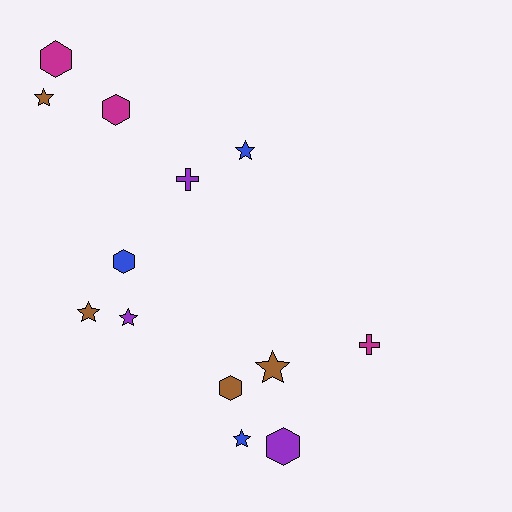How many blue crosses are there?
There are no blue crosses.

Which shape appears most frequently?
Star, with 6 objects.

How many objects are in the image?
There are 13 objects.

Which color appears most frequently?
Brown, with 4 objects.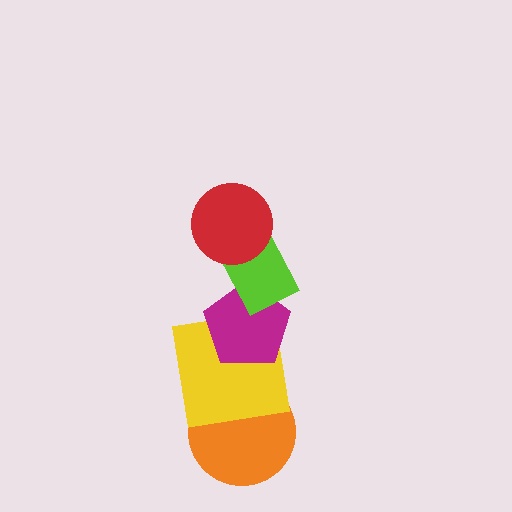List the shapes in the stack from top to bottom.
From top to bottom: the red circle, the lime rectangle, the magenta pentagon, the yellow square, the orange circle.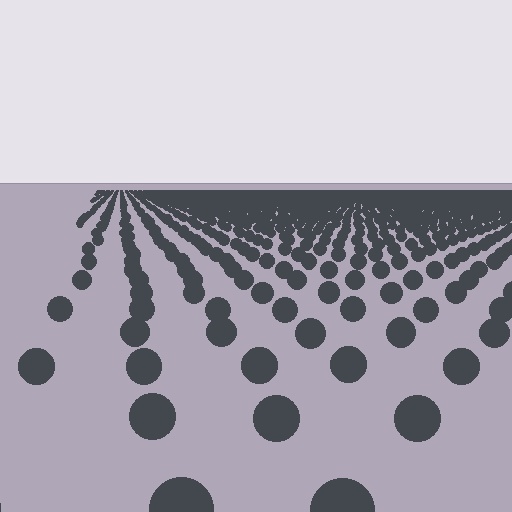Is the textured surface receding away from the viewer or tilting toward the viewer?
The surface is receding away from the viewer. Texture elements get smaller and denser toward the top.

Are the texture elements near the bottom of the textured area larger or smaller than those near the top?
Larger. Near the bottom, elements are closer to the viewer and appear at a bigger on-screen size.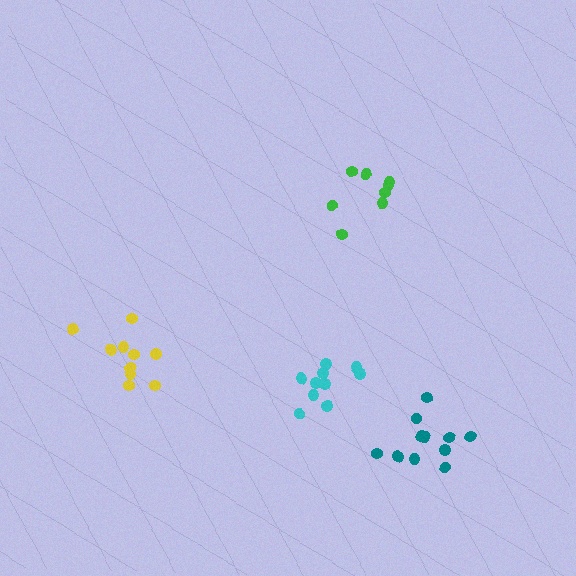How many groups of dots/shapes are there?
There are 4 groups.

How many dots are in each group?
Group 1: 8 dots, Group 2: 10 dots, Group 3: 11 dots, Group 4: 10 dots (39 total).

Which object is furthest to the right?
The teal cluster is rightmost.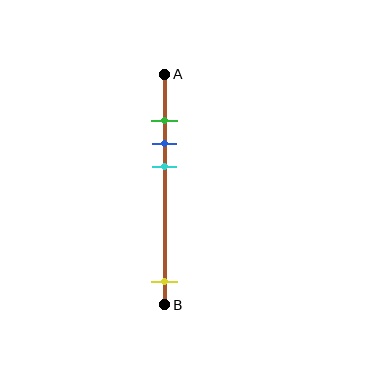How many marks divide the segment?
There are 4 marks dividing the segment.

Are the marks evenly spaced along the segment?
No, the marks are not evenly spaced.